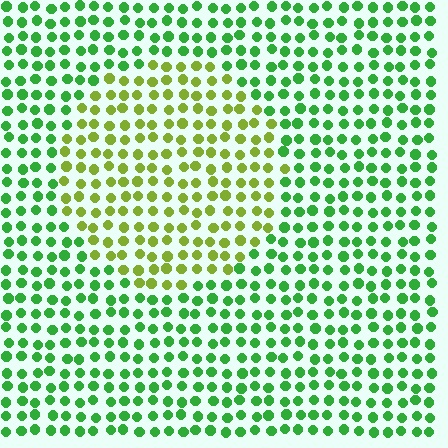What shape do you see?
I see a circle.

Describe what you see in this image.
The image is filled with small green elements in a uniform arrangement. A circle-shaped region is visible where the elements are tinted to a slightly different hue, forming a subtle color boundary.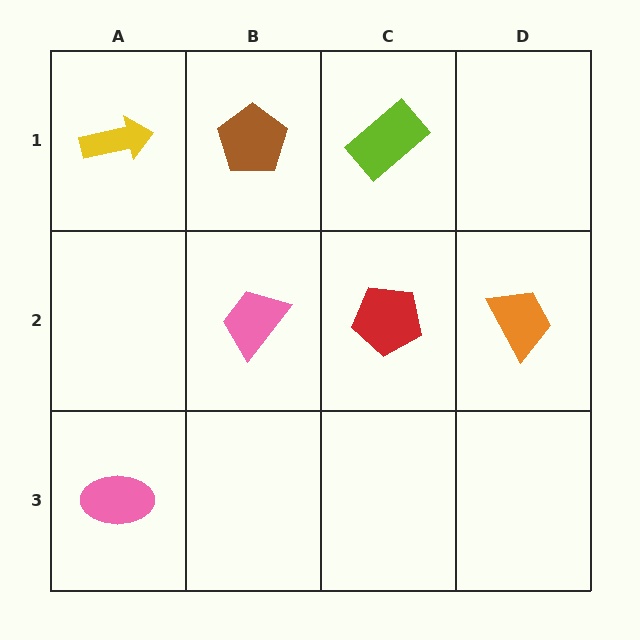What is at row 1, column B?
A brown pentagon.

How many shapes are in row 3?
1 shape.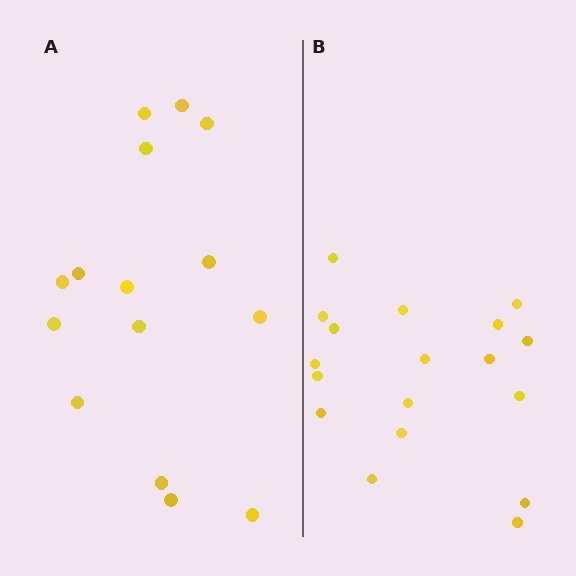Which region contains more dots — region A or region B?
Region B (the right region) has more dots.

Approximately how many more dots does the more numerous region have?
Region B has just a few more — roughly 2 or 3 more dots than region A.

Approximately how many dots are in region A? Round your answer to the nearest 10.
About 20 dots. (The exact count is 15, which rounds to 20.)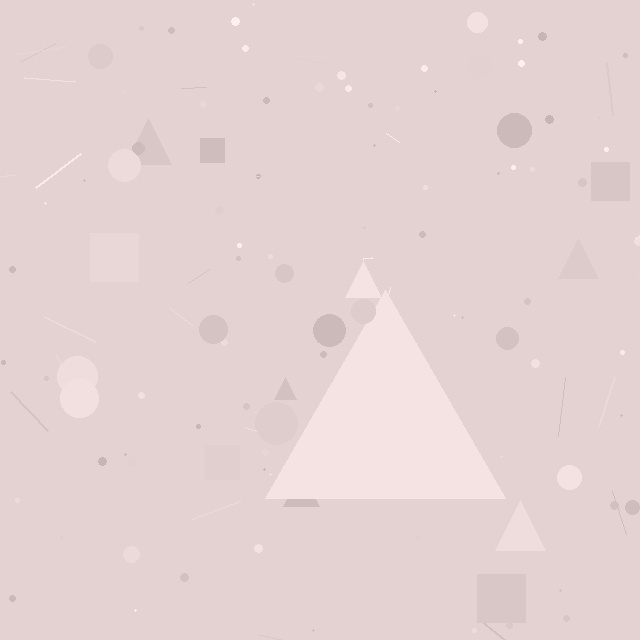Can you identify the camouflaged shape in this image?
The camouflaged shape is a triangle.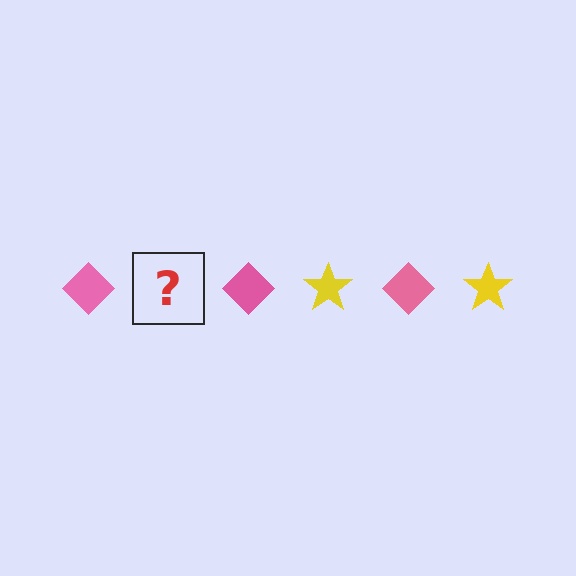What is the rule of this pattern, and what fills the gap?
The rule is that the pattern alternates between pink diamond and yellow star. The gap should be filled with a yellow star.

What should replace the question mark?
The question mark should be replaced with a yellow star.